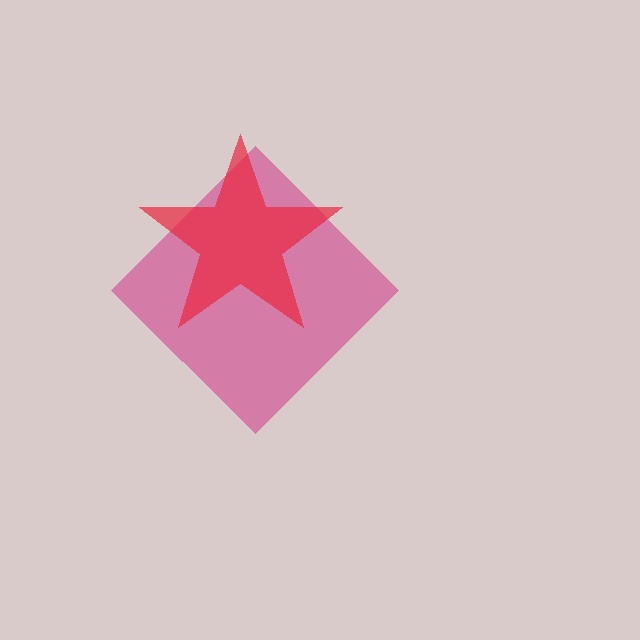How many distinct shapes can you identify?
There are 2 distinct shapes: a magenta diamond, a red star.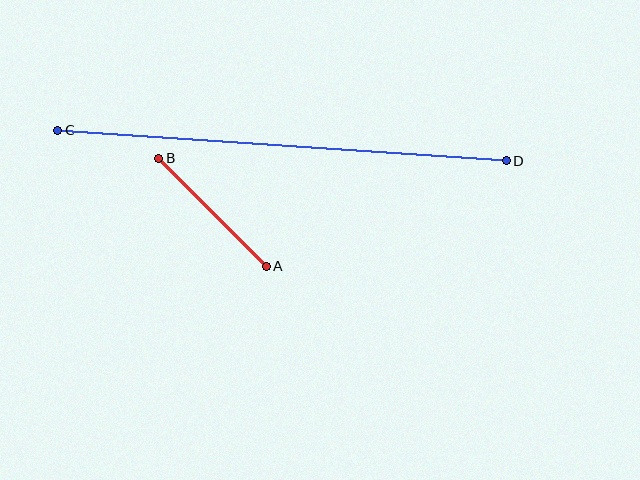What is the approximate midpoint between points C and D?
The midpoint is at approximately (282, 145) pixels.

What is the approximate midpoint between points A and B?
The midpoint is at approximately (213, 212) pixels.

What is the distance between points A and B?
The distance is approximately 152 pixels.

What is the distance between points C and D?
The distance is approximately 450 pixels.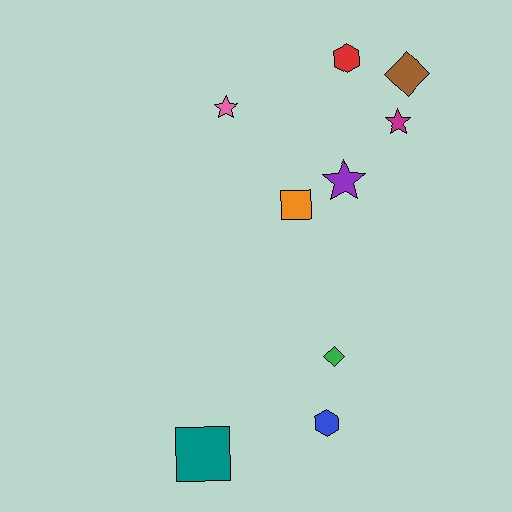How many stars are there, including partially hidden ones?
There are 3 stars.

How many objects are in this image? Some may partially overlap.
There are 9 objects.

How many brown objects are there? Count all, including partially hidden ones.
There is 1 brown object.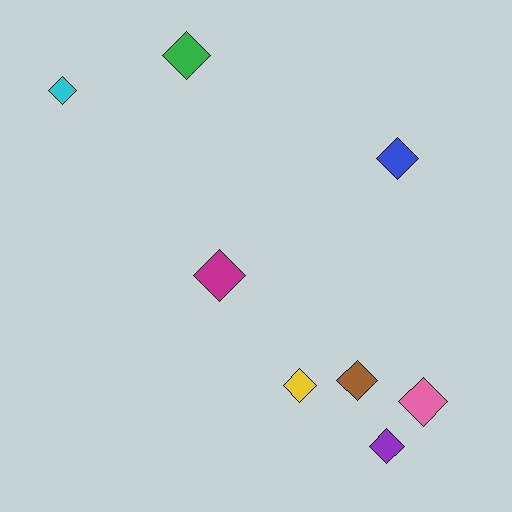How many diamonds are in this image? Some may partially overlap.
There are 8 diamonds.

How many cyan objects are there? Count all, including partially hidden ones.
There is 1 cyan object.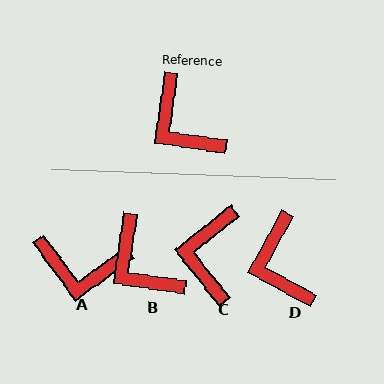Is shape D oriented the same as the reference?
No, it is off by about 20 degrees.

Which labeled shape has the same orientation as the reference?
B.